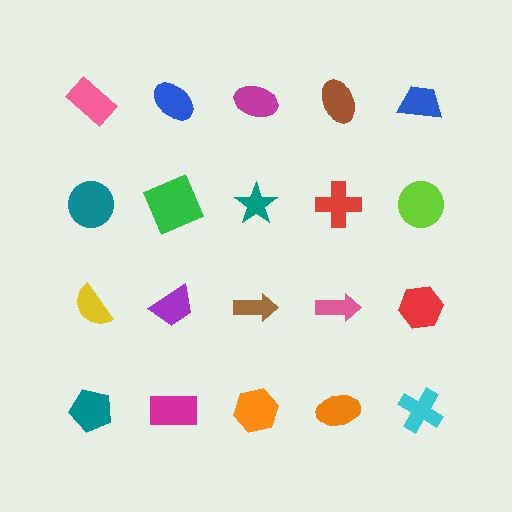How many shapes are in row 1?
5 shapes.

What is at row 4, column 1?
A teal pentagon.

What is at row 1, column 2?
A blue ellipse.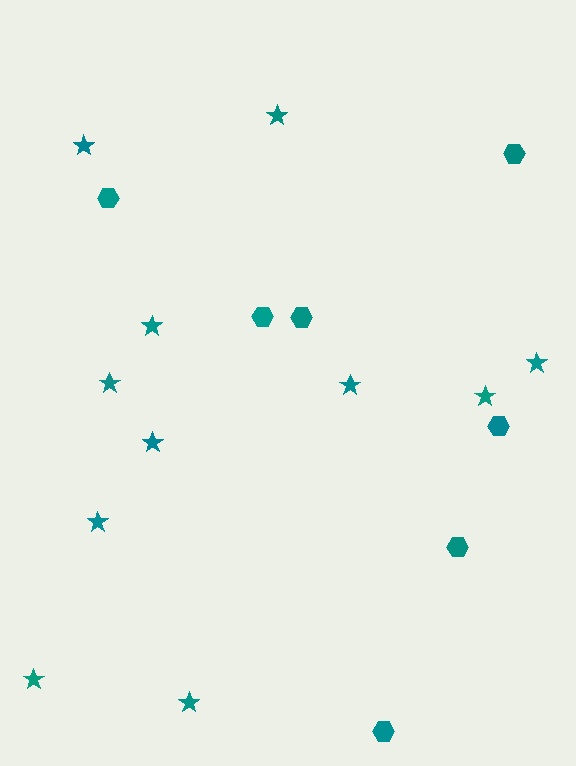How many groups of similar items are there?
There are 2 groups: one group of hexagons (7) and one group of stars (11).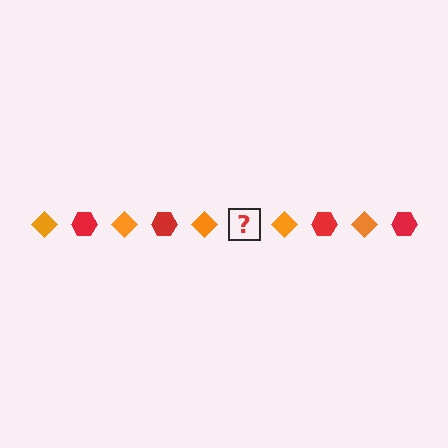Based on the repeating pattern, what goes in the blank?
The blank should be a red hexagon.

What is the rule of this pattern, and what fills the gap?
The rule is that the pattern alternates between orange diamond and red hexagon. The gap should be filled with a red hexagon.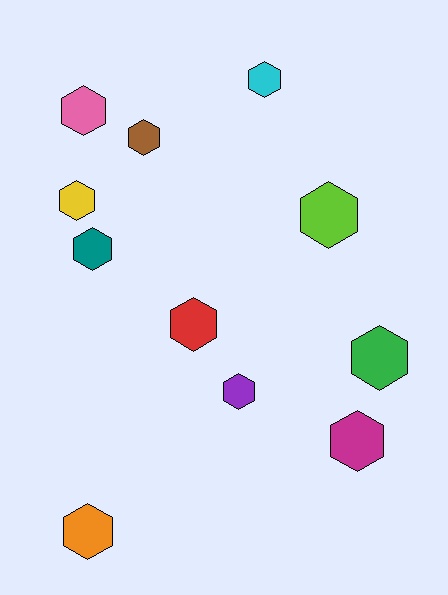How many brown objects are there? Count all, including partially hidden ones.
There is 1 brown object.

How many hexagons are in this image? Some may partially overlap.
There are 11 hexagons.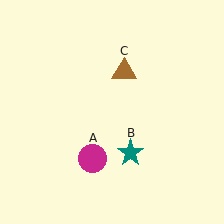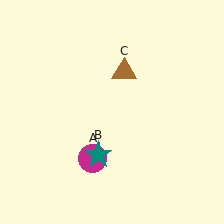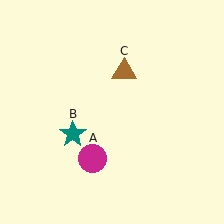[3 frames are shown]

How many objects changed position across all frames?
1 object changed position: teal star (object B).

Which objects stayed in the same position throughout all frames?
Magenta circle (object A) and brown triangle (object C) remained stationary.